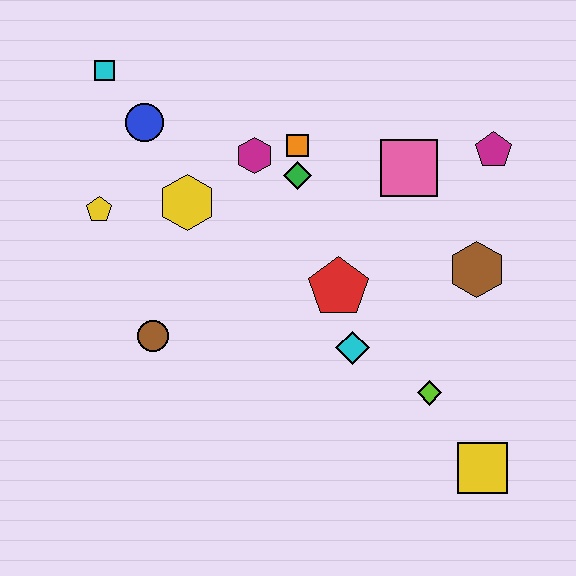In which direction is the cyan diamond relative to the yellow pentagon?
The cyan diamond is to the right of the yellow pentagon.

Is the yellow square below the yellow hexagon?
Yes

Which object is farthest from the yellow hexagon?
The yellow square is farthest from the yellow hexagon.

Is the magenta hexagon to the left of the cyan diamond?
Yes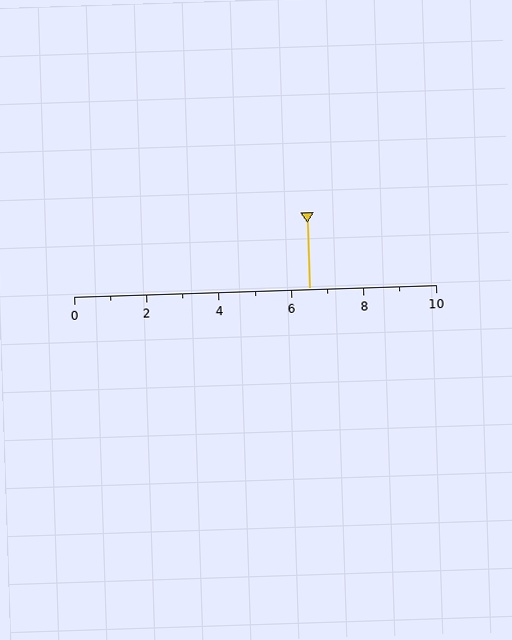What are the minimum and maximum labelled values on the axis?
The axis runs from 0 to 10.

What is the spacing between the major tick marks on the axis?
The major ticks are spaced 2 apart.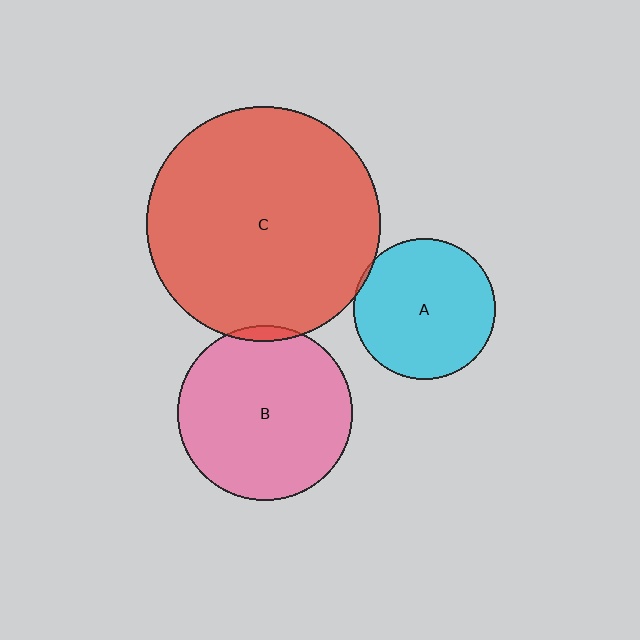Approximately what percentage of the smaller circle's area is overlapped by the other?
Approximately 5%.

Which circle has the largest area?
Circle C (red).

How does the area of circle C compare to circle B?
Approximately 1.8 times.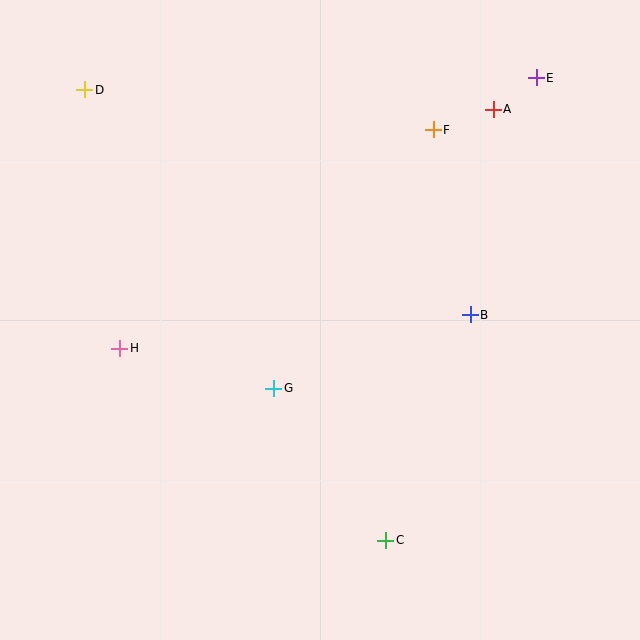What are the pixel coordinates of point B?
Point B is at (470, 315).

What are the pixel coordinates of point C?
Point C is at (386, 540).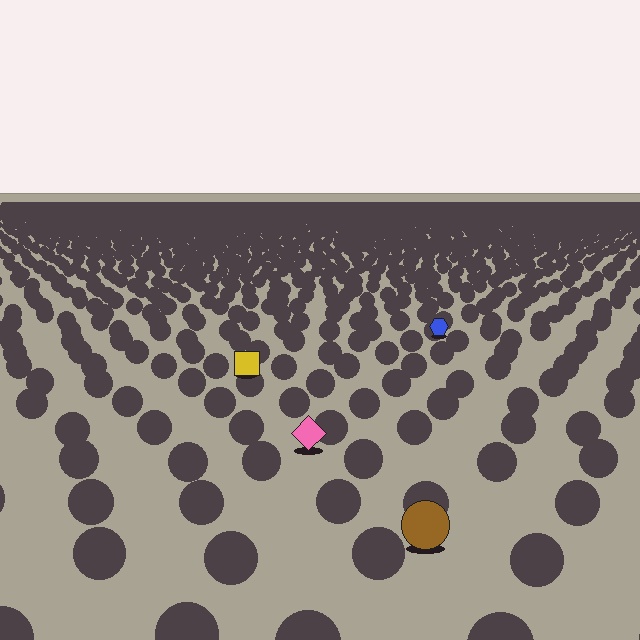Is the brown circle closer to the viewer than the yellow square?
Yes. The brown circle is closer — you can tell from the texture gradient: the ground texture is coarser near it.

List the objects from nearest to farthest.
From nearest to farthest: the brown circle, the pink diamond, the yellow square, the blue hexagon.